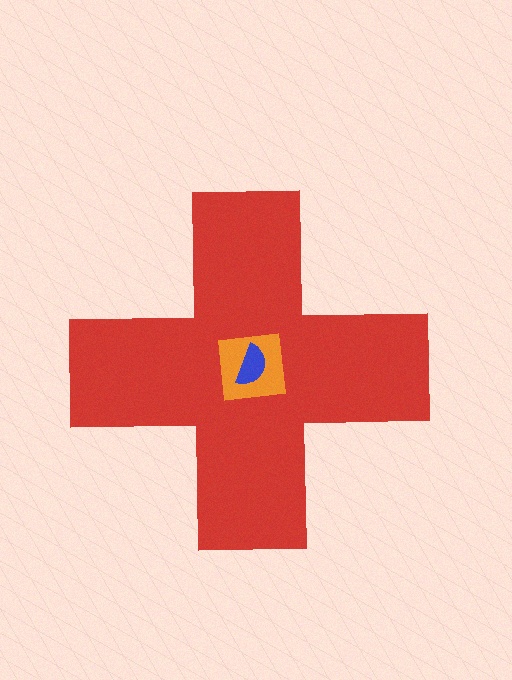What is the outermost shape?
The red cross.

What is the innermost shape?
The blue semicircle.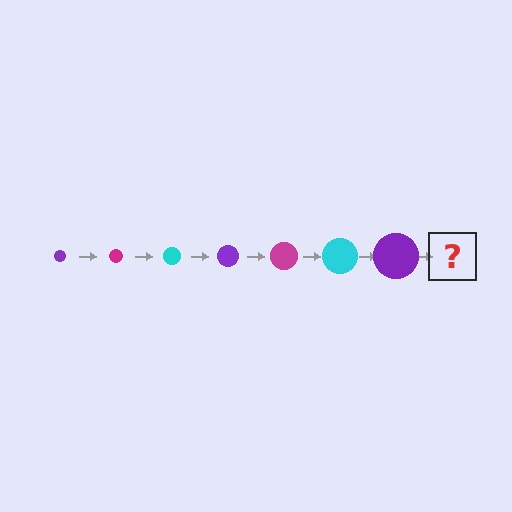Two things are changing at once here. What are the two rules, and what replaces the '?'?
The two rules are that the circle grows larger each step and the color cycles through purple, magenta, and cyan. The '?' should be a magenta circle, larger than the previous one.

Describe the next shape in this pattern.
It should be a magenta circle, larger than the previous one.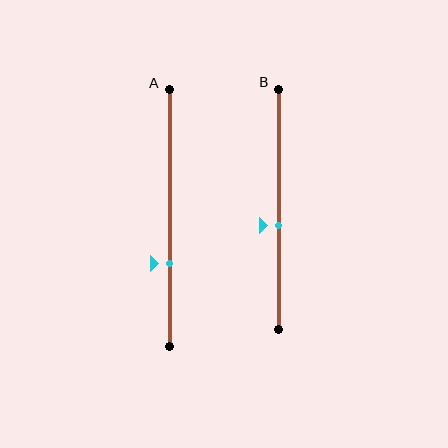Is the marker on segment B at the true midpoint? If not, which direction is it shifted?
No, the marker on segment B is shifted downward by about 7% of the segment length.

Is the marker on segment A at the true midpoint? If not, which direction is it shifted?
No, the marker on segment A is shifted downward by about 18% of the segment length.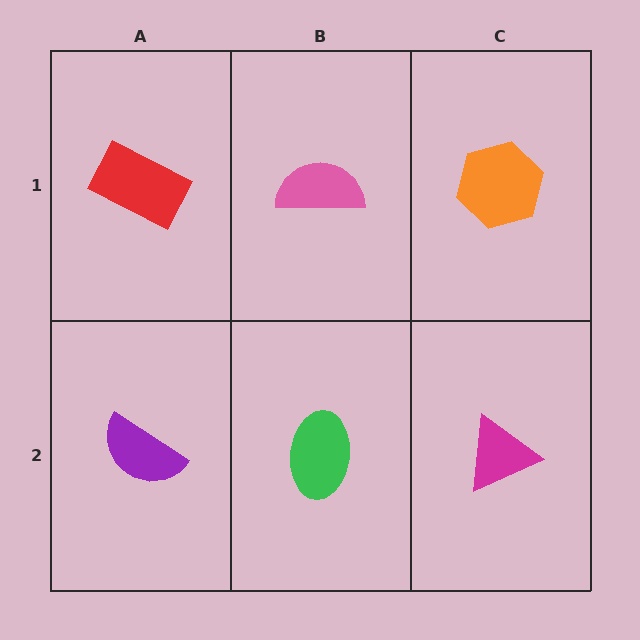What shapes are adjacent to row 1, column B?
A green ellipse (row 2, column B), a red rectangle (row 1, column A), an orange hexagon (row 1, column C).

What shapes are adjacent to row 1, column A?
A purple semicircle (row 2, column A), a pink semicircle (row 1, column B).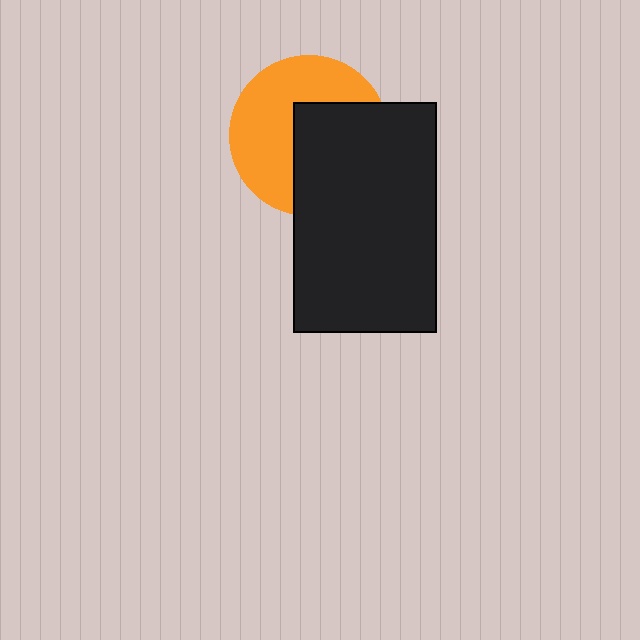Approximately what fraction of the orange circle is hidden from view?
Roughly 47% of the orange circle is hidden behind the black rectangle.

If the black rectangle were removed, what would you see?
You would see the complete orange circle.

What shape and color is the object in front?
The object in front is a black rectangle.